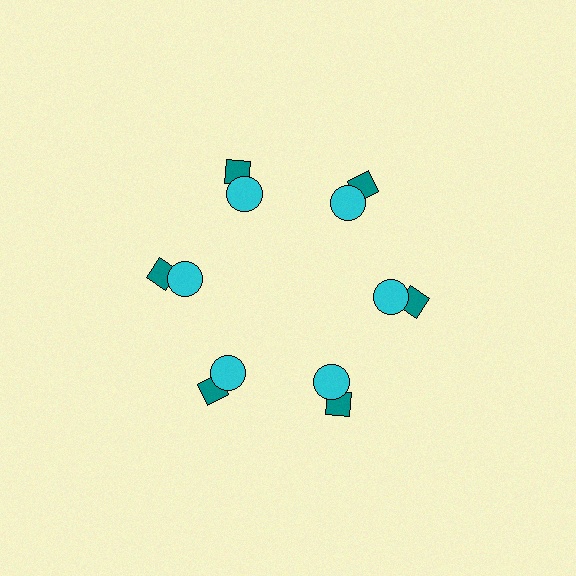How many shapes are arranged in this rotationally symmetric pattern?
There are 12 shapes, arranged in 6 groups of 2.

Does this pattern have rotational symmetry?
Yes, this pattern has 6-fold rotational symmetry. It looks the same after rotating 60 degrees around the center.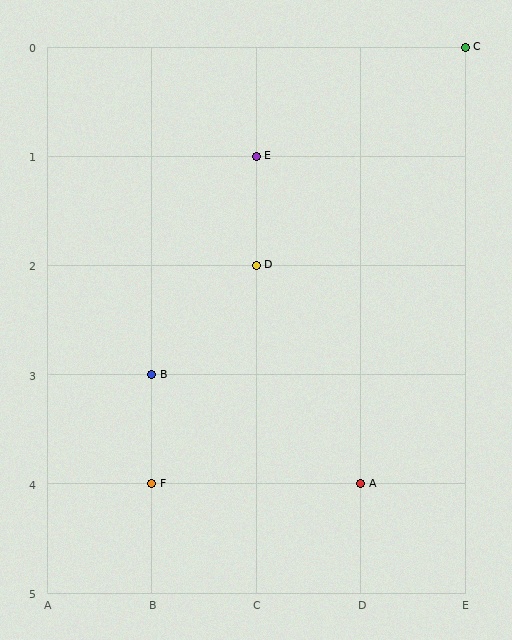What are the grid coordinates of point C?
Point C is at grid coordinates (E, 0).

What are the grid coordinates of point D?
Point D is at grid coordinates (C, 2).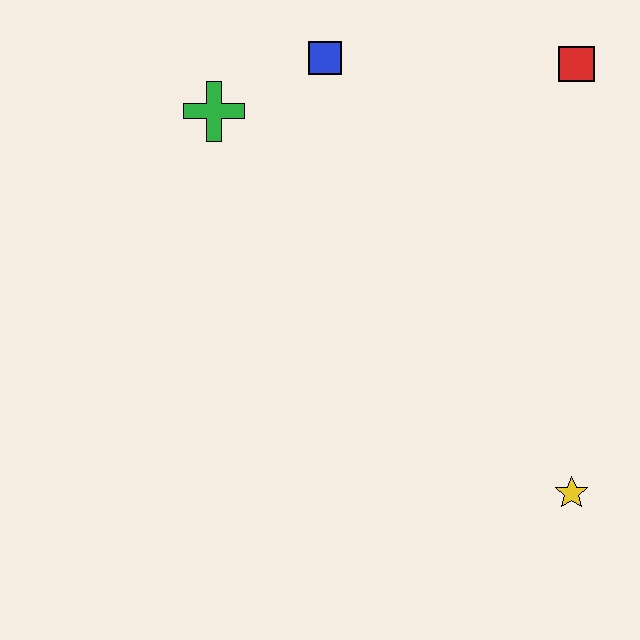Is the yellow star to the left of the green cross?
No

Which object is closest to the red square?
The blue square is closest to the red square.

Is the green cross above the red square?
No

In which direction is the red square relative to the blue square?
The red square is to the right of the blue square.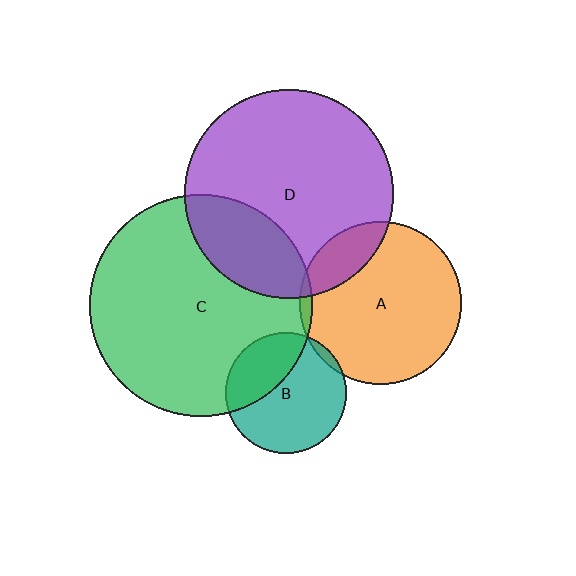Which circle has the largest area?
Circle C (green).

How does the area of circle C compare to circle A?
Approximately 1.9 times.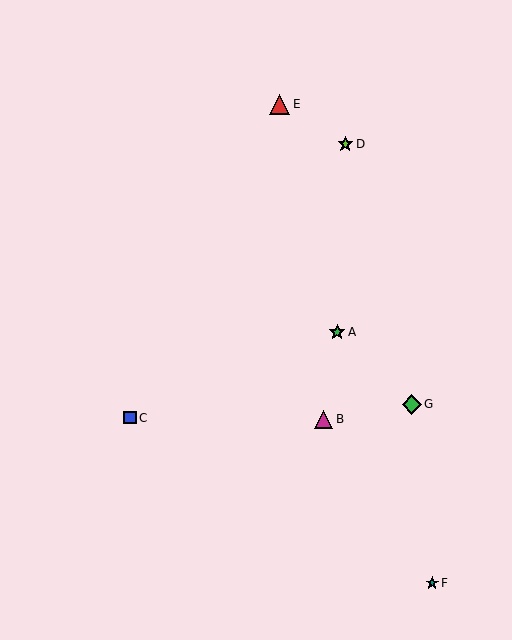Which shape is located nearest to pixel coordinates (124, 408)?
The blue square (labeled C) at (130, 418) is nearest to that location.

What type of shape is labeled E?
Shape E is a red triangle.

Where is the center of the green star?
The center of the green star is at (337, 332).